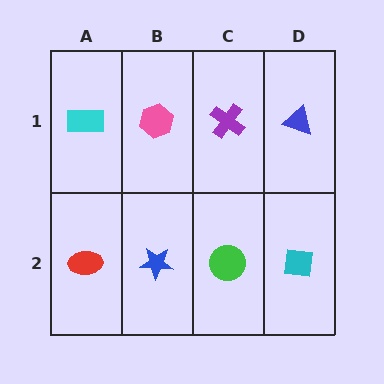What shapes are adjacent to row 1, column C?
A green circle (row 2, column C), a pink hexagon (row 1, column B), a blue triangle (row 1, column D).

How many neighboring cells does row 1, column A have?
2.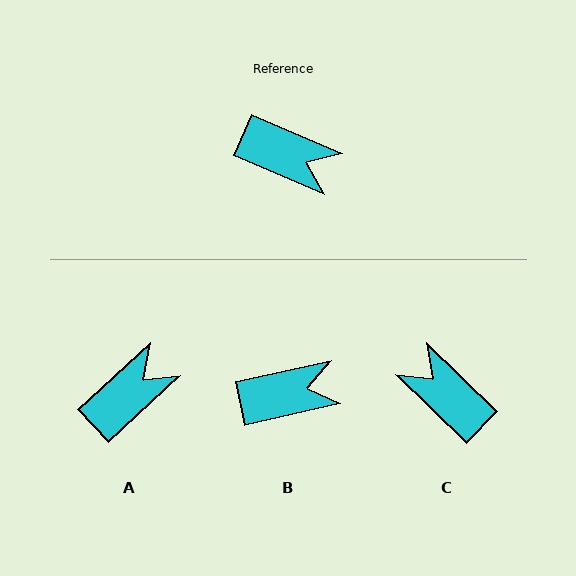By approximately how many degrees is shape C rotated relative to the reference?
Approximately 159 degrees counter-clockwise.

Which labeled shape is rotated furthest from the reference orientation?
C, about 159 degrees away.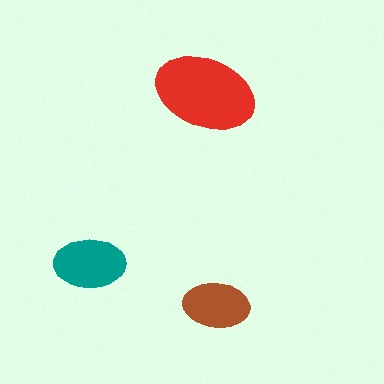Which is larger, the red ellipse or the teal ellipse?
The red one.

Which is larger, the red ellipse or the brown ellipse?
The red one.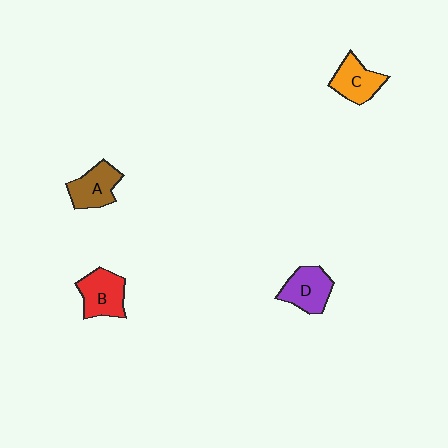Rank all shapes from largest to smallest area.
From largest to smallest: B (red), D (purple), A (brown), C (orange).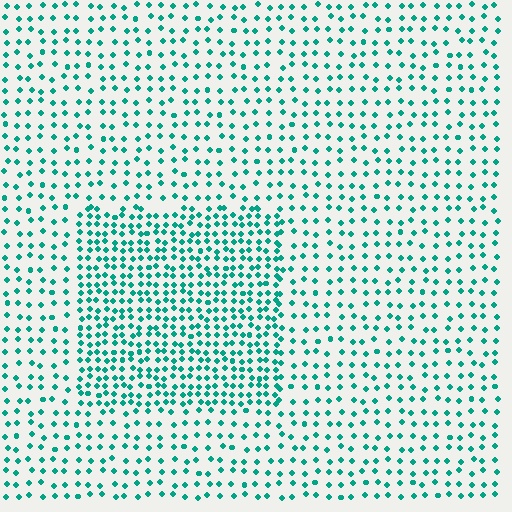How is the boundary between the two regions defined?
The boundary is defined by a change in element density (approximately 2.0x ratio). All elements are the same color, size, and shape.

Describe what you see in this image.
The image contains small teal elements arranged at two different densities. A rectangle-shaped region is visible where the elements are more densely packed than the surrounding area.